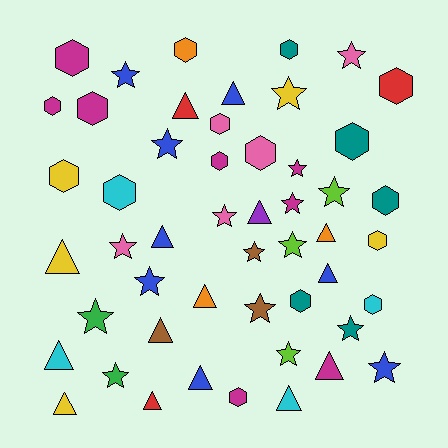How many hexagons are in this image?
There are 17 hexagons.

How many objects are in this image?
There are 50 objects.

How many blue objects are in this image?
There are 8 blue objects.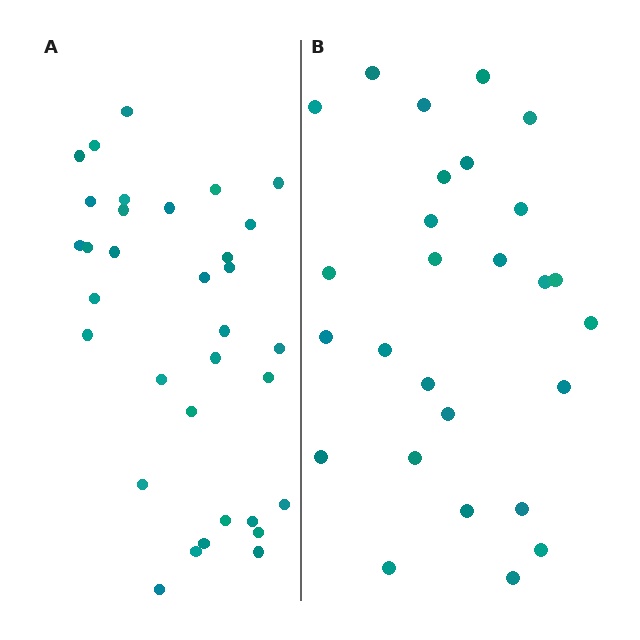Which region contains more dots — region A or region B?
Region A (the left region) has more dots.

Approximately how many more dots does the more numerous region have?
Region A has about 6 more dots than region B.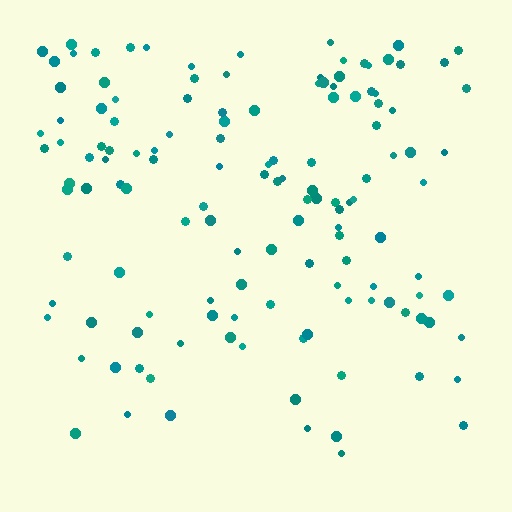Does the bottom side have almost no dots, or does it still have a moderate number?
Still a moderate number, just noticeably fewer than the top.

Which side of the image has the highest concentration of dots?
The top.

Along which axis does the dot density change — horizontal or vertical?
Vertical.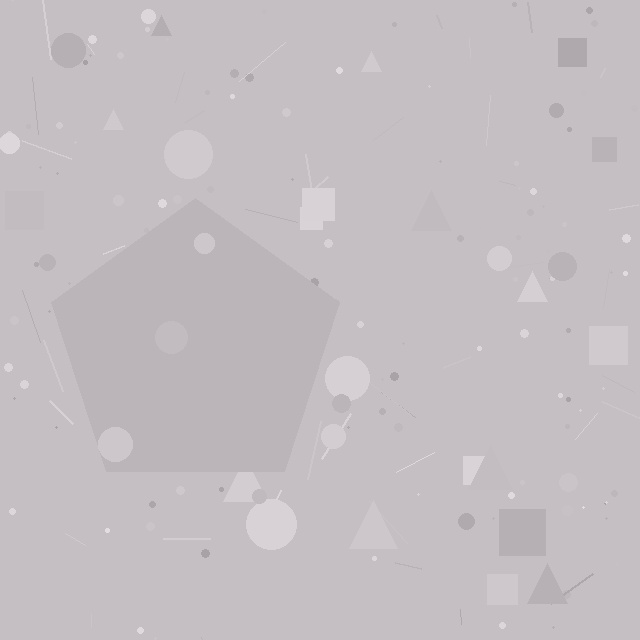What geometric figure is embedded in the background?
A pentagon is embedded in the background.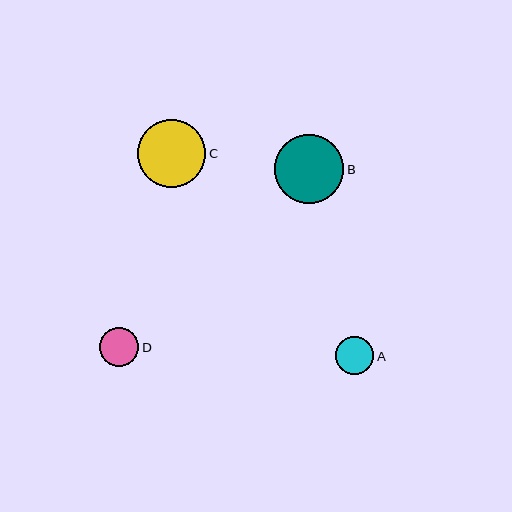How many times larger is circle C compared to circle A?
Circle C is approximately 1.8 times the size of circle A.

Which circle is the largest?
Circle B is the largest with a size of approximately 69 pixels.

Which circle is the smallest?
Circle A is the smallest with a size of approximately 38 pixels.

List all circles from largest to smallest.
From largest to smallest: B, C, D, A.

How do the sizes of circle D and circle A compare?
Circle D and circle A are approximately the same size.